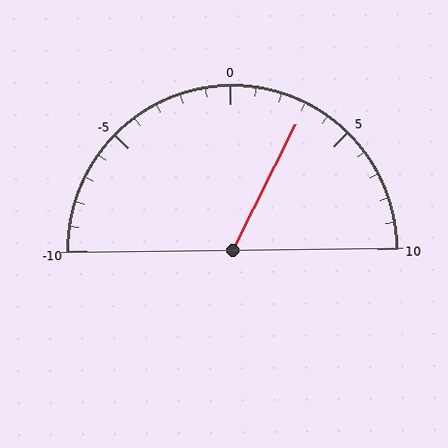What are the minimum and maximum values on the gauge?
The gauge ranges from -10 to 10.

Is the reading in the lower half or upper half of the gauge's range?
The reading is in the upper half of the range (-10 to 10).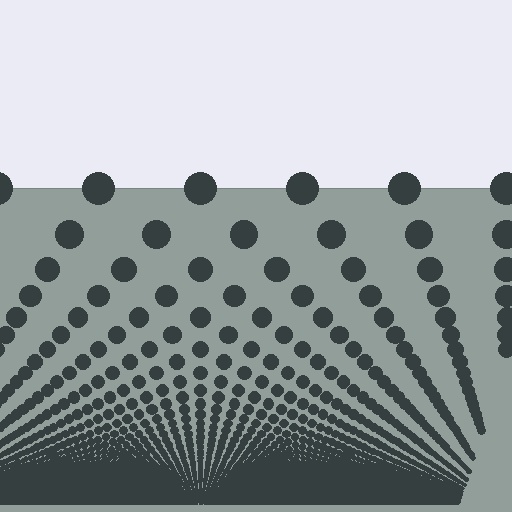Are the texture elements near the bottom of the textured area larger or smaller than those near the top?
Smaller. The gradient is inverted — elements near the bottom are smaller and denser.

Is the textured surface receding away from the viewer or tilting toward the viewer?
The surface appears to tilt toward the viewer. Texture elements get larger and sparser toward the top.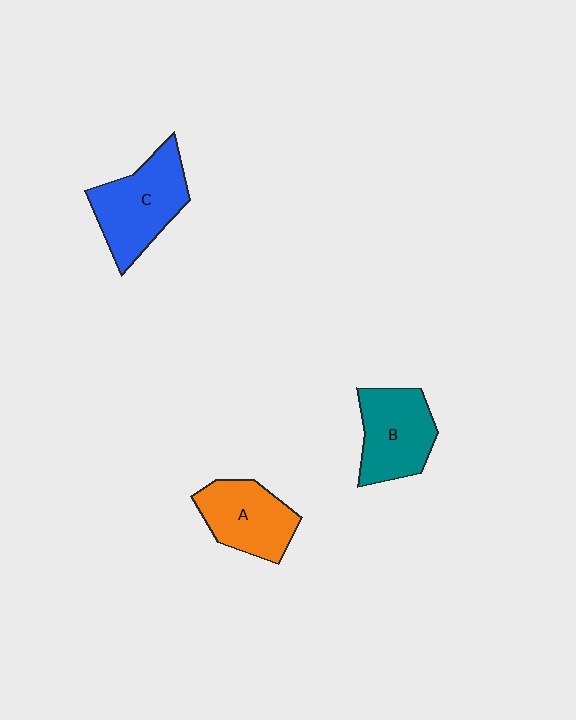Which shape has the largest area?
Shape C (blue).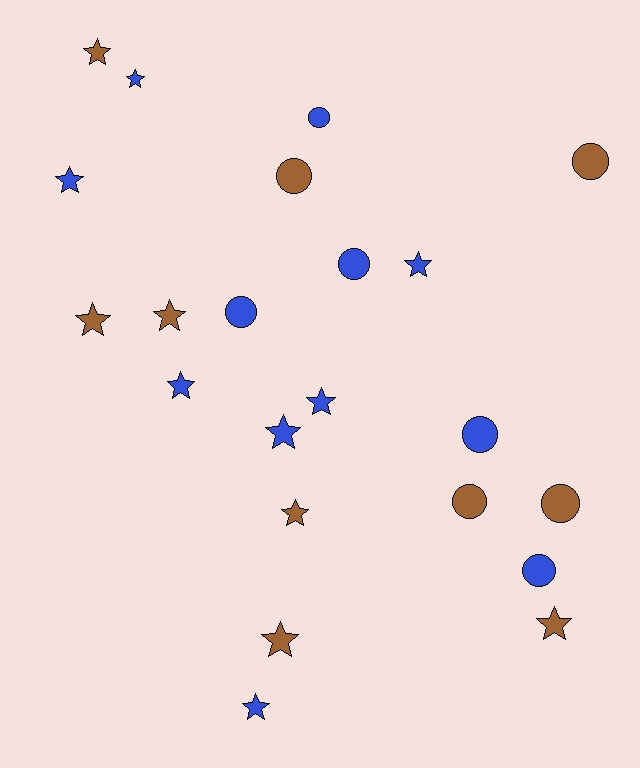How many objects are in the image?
There are 22 objects.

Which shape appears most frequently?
Star, with 13 objects.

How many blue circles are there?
There are 5 blue circles.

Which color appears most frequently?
Blue, with 12 objects.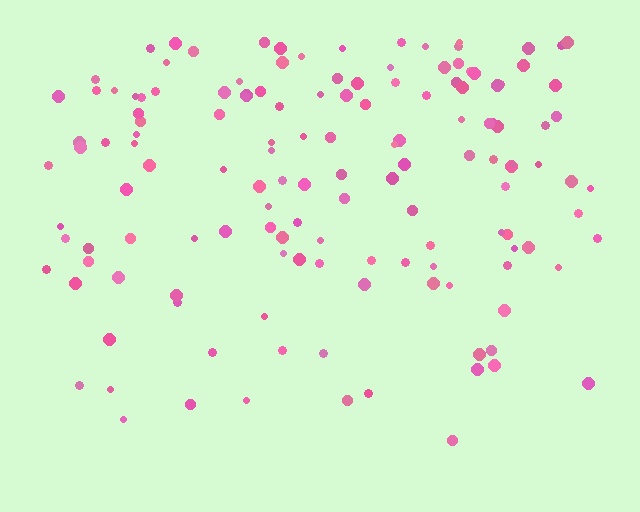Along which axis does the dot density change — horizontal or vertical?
Vertical.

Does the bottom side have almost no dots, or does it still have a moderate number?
Still a moderate number, just noticeably fewer than the top.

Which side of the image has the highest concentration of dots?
The top.